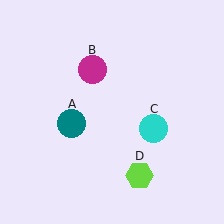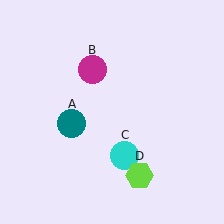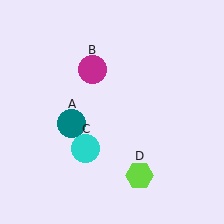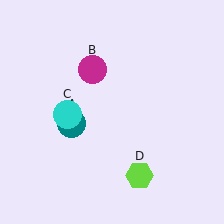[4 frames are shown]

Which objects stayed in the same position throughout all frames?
Teal circle (object A) and magenta circle (object B) and lime hexagon (object D) remained stationary.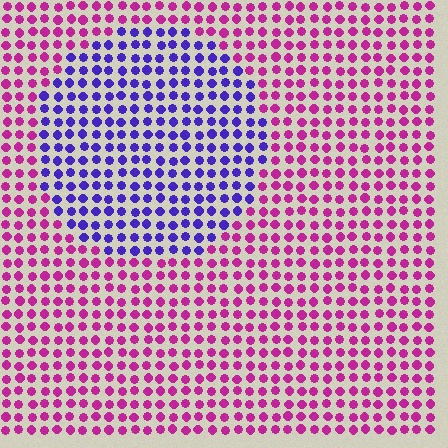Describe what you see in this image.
The image is filled with small magenta elements in a uniform arrangement. A circle-shaped region is visible where the elements are tinted to a slightly different hue, forming a subtle color boundary.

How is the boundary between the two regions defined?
The boundary is defined purely by a slight shift in hue (about 62 degrees). Spacing, size, and orientation are identical on both sides.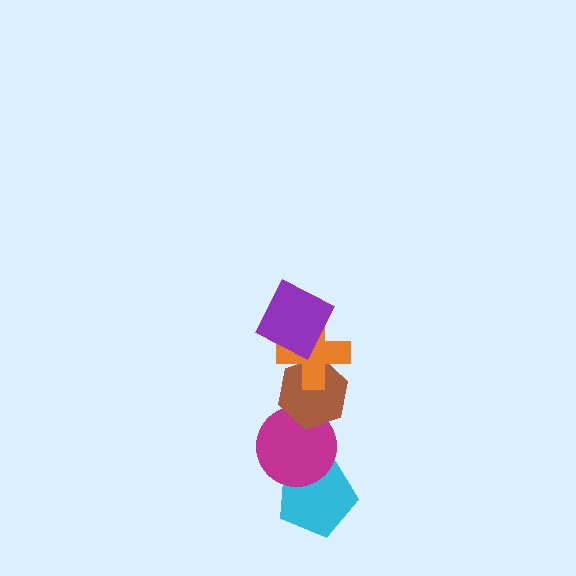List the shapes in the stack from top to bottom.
From top to bottom: the purple square, the orange cross, the brown hexagon, the magenta circle, the cyan pentagon.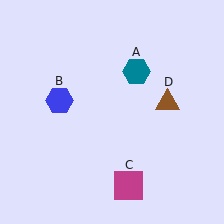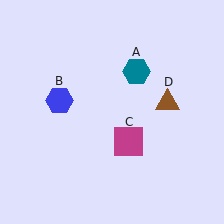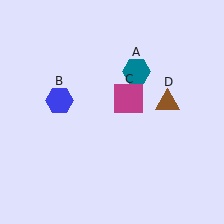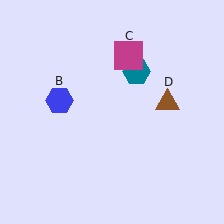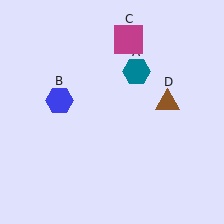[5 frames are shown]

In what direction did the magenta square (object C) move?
The magenta square (object C) moved up.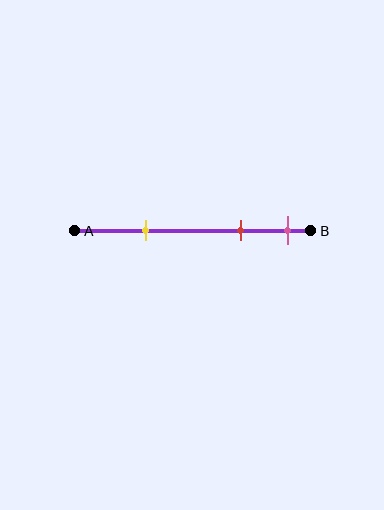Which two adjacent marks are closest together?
The red and pink marks are the closest adjacent pair.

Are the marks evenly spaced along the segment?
No, the marks are not evenly spaced.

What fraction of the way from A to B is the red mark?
The red mark is approximately 70% (0.7) of the way from A to B.